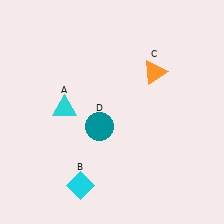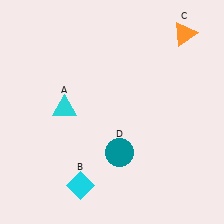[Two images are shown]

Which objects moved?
The objects that moved are: the orange triangle (C), the teal circle (D).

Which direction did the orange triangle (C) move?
The orange triangle (C) moved up.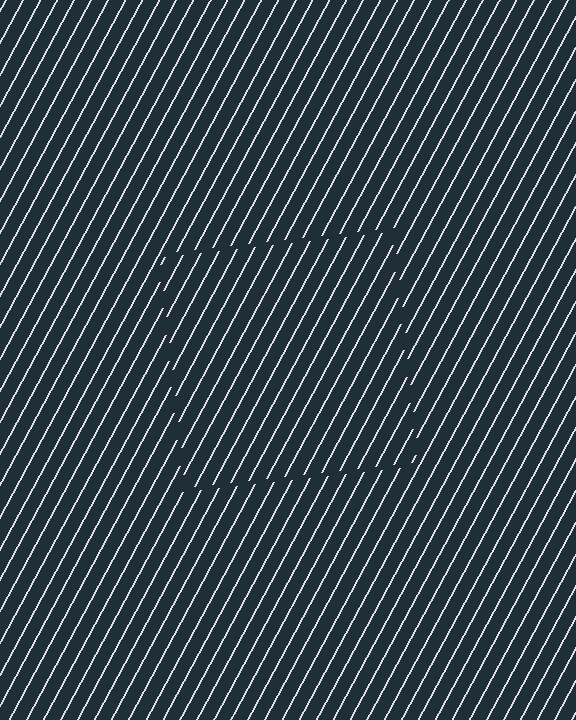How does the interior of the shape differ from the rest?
The interior of the shape contains the same grating, shifted by half a period — the contour is defined by the phase discontinuity where line-ends from the inner and outer gratings abut.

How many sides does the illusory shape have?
4 sides — the line-ends trace a square.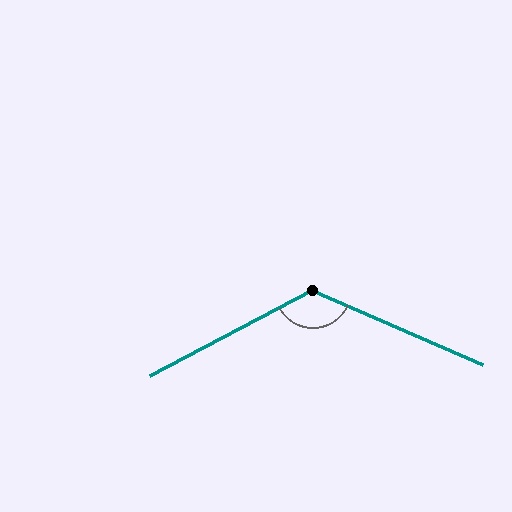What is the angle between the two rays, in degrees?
Approximately 128 degrees.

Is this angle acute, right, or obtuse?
It is obtuse.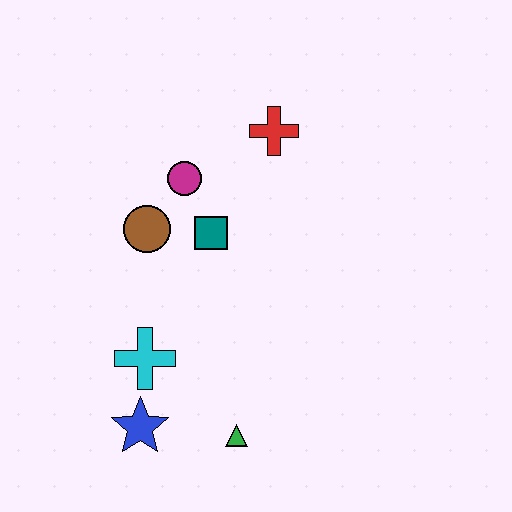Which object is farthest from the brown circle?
The green triangle is farthest from the brown circle.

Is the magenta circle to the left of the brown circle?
No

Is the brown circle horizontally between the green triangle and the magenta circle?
No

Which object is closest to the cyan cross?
The blue star is closest to the cyan cross.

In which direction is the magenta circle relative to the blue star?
The magenta circle is above the blue star.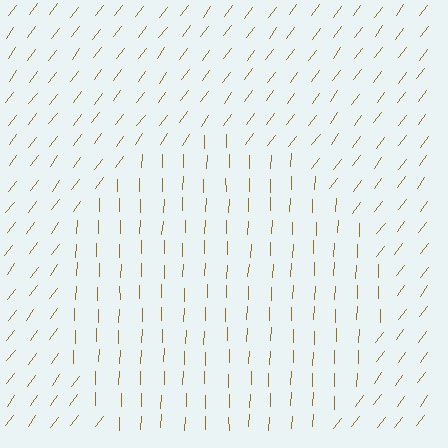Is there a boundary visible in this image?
Yes, there is a texture boundary formed by a change in line orientation.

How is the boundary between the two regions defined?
The boundary is defined purely by a change in line orientation (approximately 35 degrees difference). All lines are the same color and thickness.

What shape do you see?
I see a circle.